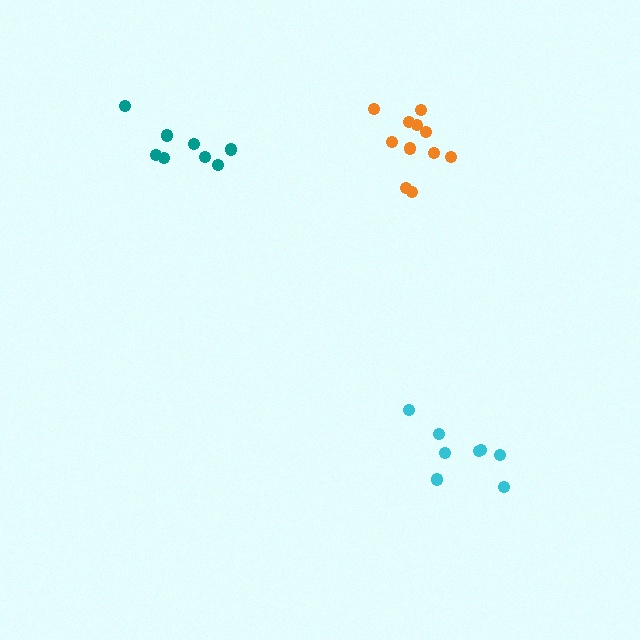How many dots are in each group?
Group 1: 11 dots, Group 2: 8 dots, Group 3: 8 dots (27 total).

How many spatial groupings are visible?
There are 3 spatial groupings.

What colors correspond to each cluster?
The clusters are colored: orange, cyan, teal.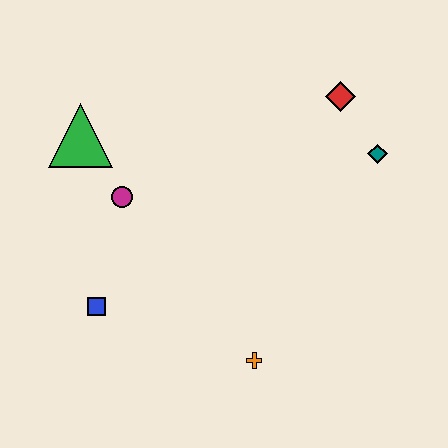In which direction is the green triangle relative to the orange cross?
The green triangle is above the orange cross.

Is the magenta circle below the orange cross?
No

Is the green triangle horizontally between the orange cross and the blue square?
No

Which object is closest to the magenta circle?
The green triangle is closest to the magenta circle.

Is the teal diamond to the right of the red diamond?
Yes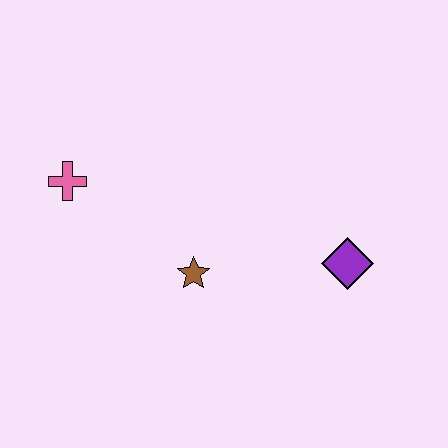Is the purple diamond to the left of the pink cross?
No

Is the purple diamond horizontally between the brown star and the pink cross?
No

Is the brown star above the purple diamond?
No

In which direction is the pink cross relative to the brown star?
The pink cross is to the left of the brown star.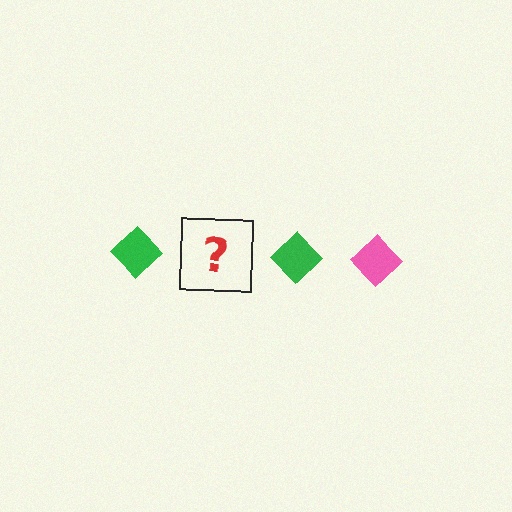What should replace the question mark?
The question mark should be replaced with a pink diamond.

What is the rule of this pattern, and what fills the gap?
The rule is that the pattern cycles through green, pink diamonds. The gap should be filled with a pink diamond.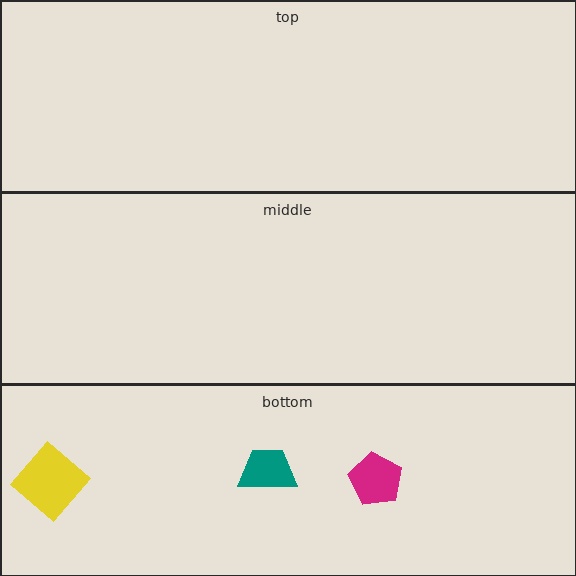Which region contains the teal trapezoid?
The bottom region.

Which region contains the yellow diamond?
The bottom region.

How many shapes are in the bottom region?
3.